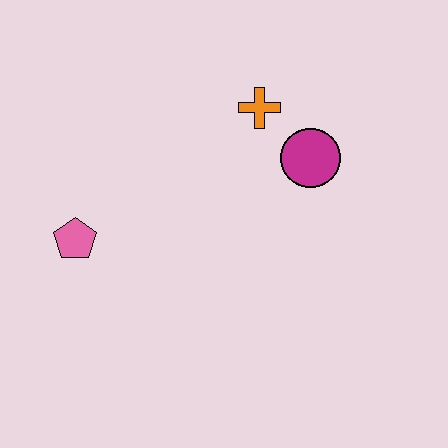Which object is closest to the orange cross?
The magenta circle is closest to the orange cross.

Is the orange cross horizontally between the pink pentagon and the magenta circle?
Yes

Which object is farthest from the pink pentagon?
The magenta circle is farthest from the pink pentagon.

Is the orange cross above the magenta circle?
Yes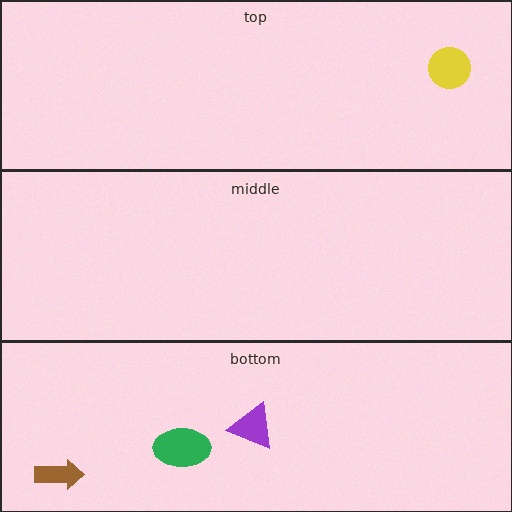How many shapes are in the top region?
1.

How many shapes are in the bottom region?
3.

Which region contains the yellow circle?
The top region.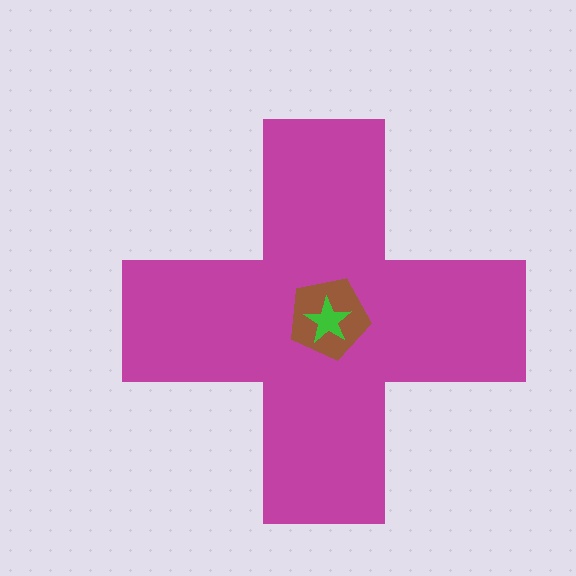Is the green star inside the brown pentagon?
Yes.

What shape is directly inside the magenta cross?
The brown pentagon.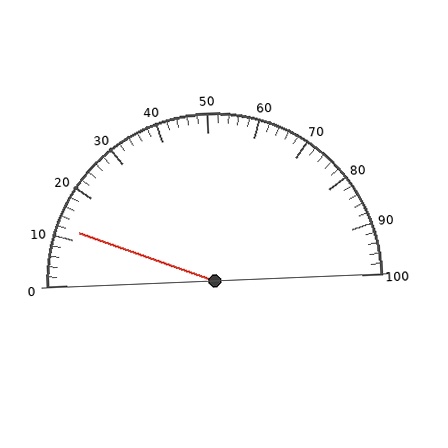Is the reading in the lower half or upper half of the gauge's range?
The reading is in the lower half of the range (0 to 100).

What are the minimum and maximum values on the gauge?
The gauge ranges from 0 to 100.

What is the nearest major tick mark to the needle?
The nearest major tick mark is 10.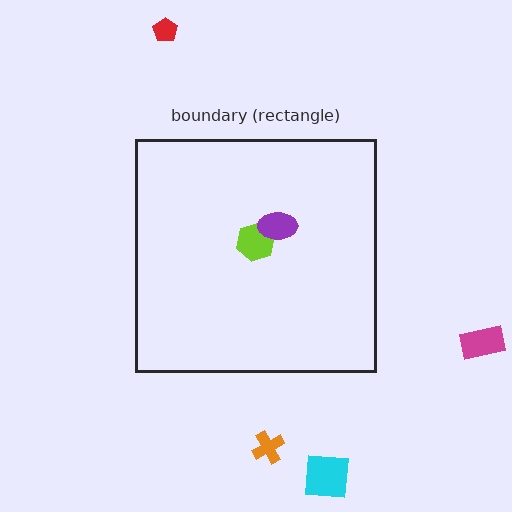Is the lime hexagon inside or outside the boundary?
Inside.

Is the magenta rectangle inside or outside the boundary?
Outside.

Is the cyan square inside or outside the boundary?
Outside.